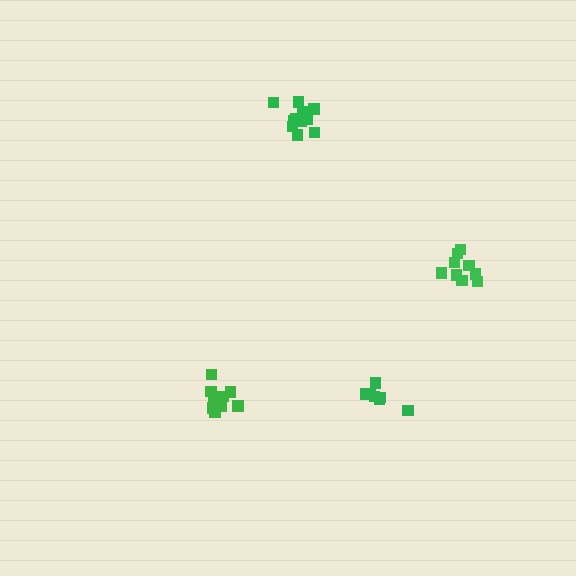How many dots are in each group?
Group 1: 12 dots, Group 2: 9 dots, Group 3: 9 dots, Group 4: 9 dots (39 total).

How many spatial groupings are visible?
There are 4 spatial groupings.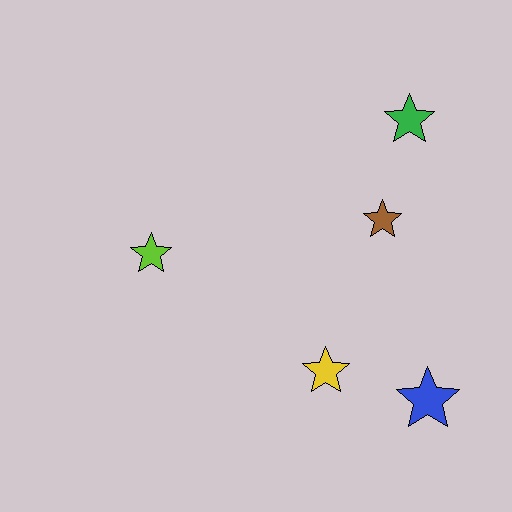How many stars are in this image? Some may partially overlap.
There are 5 stars.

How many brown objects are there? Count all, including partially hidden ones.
There is 1 brown object.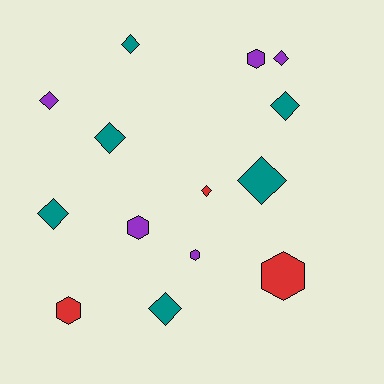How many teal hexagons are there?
There are no teal hexagons.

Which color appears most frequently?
Teal, with 6 objects.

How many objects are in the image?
There are 14 objects.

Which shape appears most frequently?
Diamond, with 9 objects.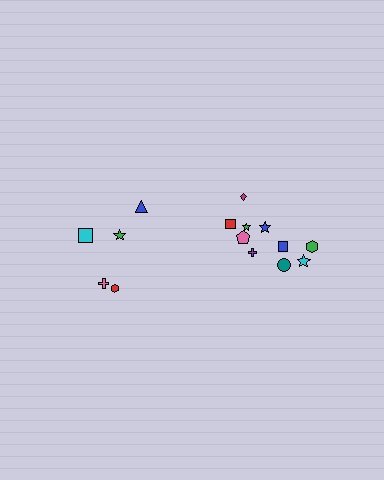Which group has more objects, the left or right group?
The right group.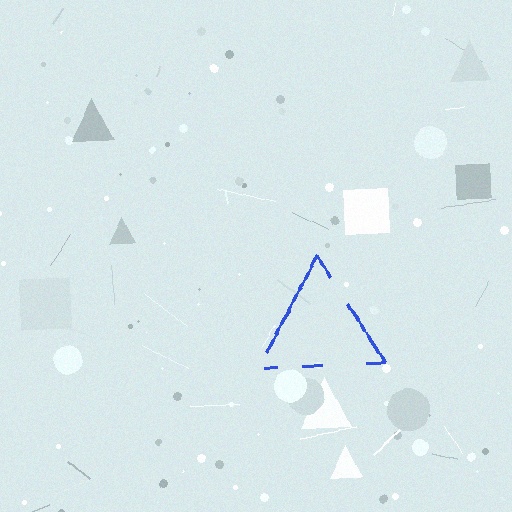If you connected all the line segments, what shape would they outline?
They would outline a triangle.